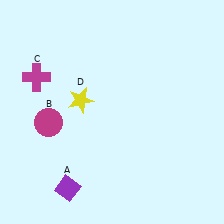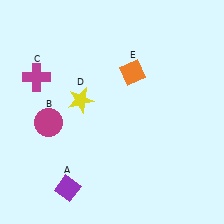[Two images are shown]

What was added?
An orange diamond (E) was added in Image 2.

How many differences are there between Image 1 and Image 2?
There is 1 difference between the two images.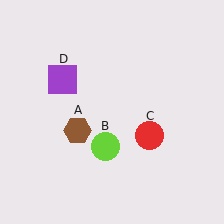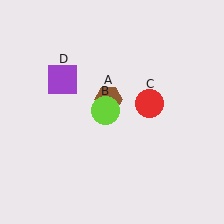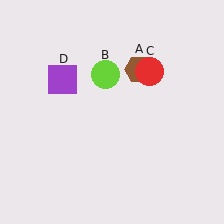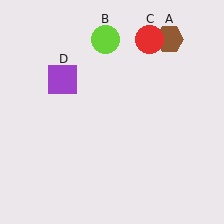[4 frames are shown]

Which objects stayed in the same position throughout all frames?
Purple square (object D) remained stationary.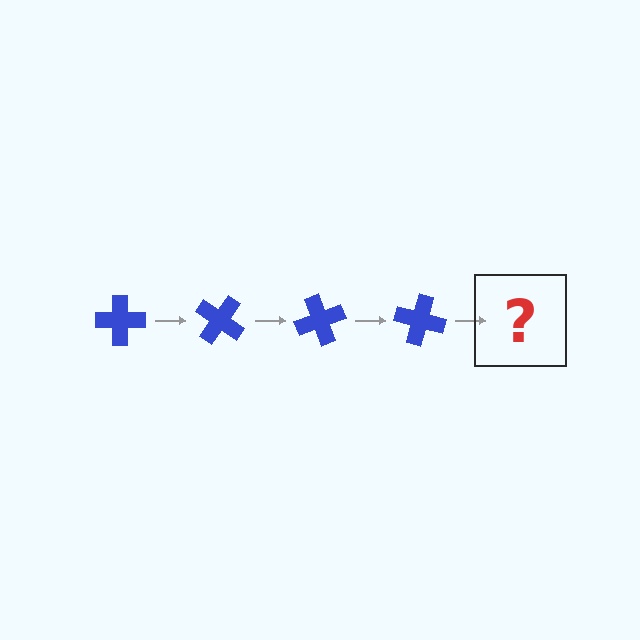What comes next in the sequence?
The next element should be a blue cross rotated 140 degrees.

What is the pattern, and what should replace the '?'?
The pattern is that the cross rotates 35 degrees each step. The '?' should be a blue cross rotated 140 degrees.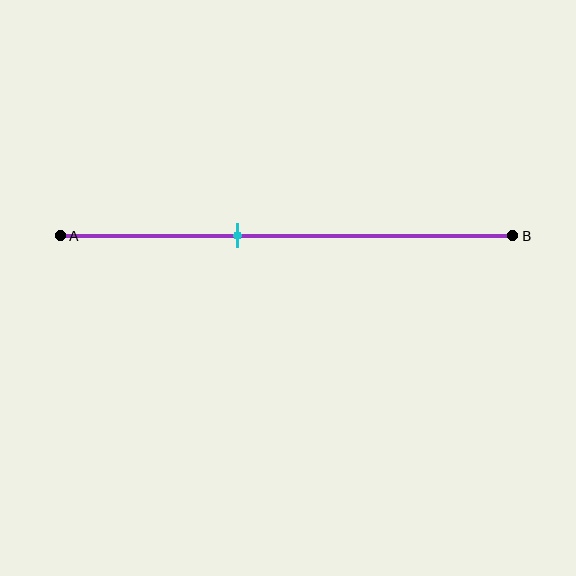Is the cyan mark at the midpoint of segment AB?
No, the mark is at about 40% from A, not at the 50% midpoint.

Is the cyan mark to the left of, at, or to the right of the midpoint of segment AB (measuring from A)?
The cyan mark is to the left of the midpoint of segment AB.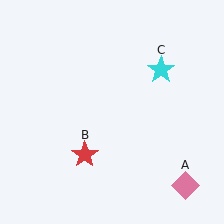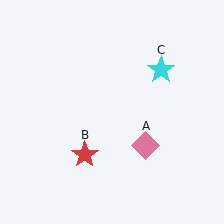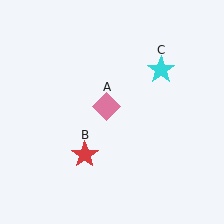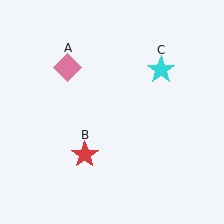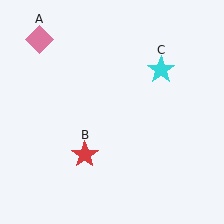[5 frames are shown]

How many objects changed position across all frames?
1 object changed position: pink diamond (object A).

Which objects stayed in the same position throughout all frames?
Red star (object B) and cyan star (object C) remained stationary.